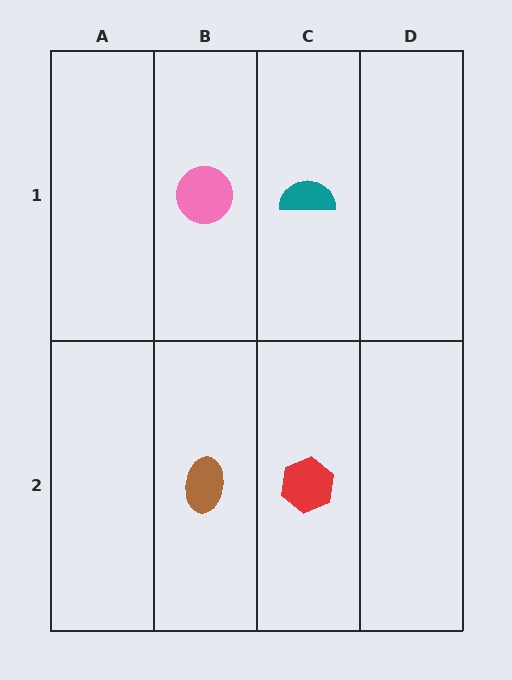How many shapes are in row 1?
2 shapes.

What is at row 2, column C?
A red hexagon.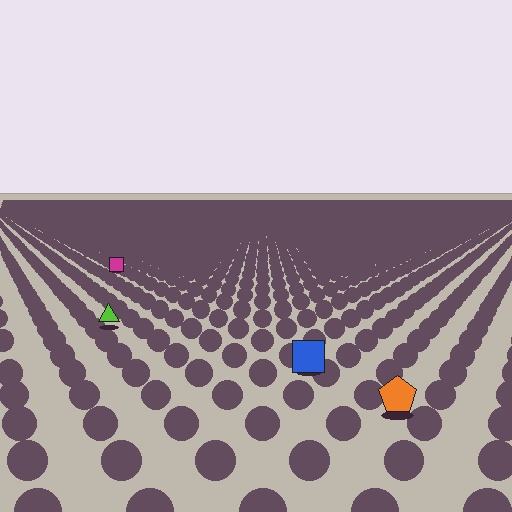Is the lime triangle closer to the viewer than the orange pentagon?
No. The orange pentagon is closer — you can tell from the texture gradient: the ground texture is coarser near it.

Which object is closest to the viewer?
The orange pentagon is closest. The texture marks near it are larger and more spread out.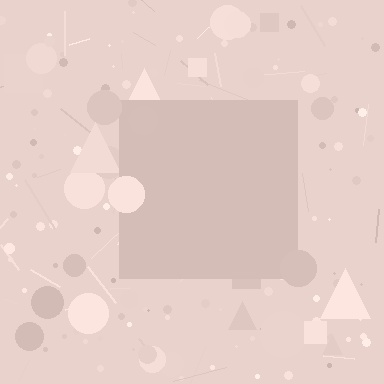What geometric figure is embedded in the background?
A square is embedded in the background.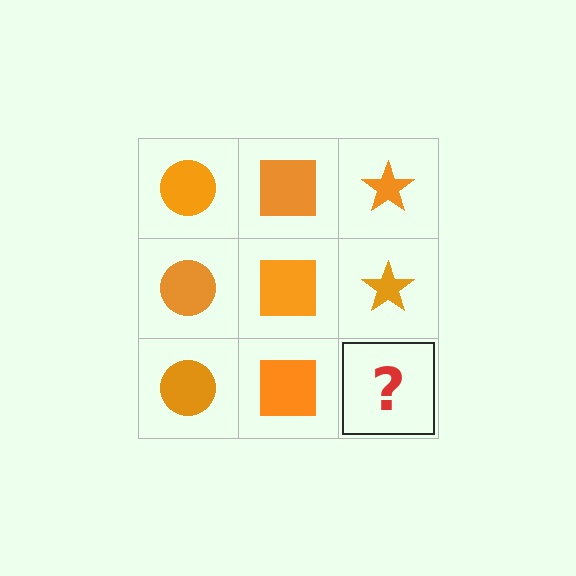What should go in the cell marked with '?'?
The missing cell should contain an orange star.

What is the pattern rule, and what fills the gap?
The rule is that each column has a consistent shape. The gap should be filled with an orange star.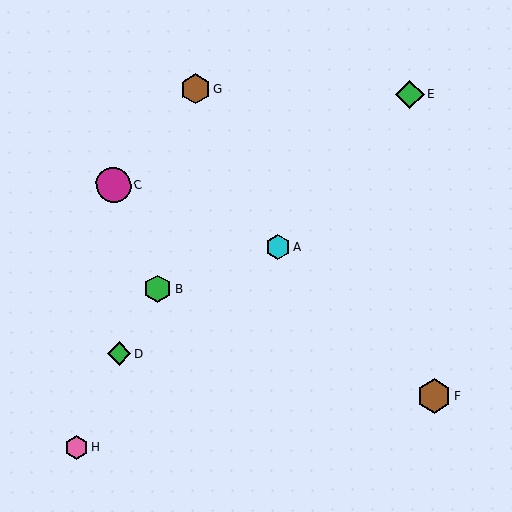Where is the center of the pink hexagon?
The center of the pink hexagon is at (77, 447).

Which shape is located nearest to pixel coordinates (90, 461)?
The pink hexagon (labeled H) at (77, 447) is nearest to that location.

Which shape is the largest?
The magenta circle (labeled C) is the largest.